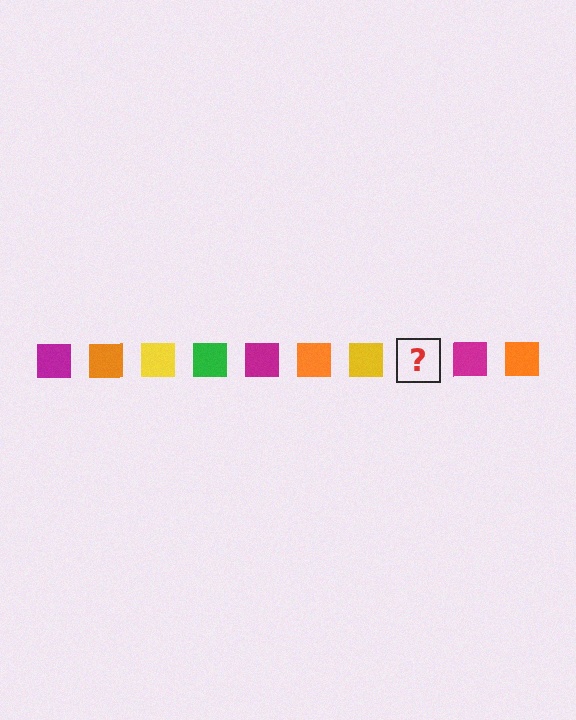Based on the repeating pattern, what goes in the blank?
The blank should be a green square.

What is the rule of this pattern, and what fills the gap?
The rule is that the pattern cycles through magenta, orange, yellow, green squares. The gap should be filled with a green square.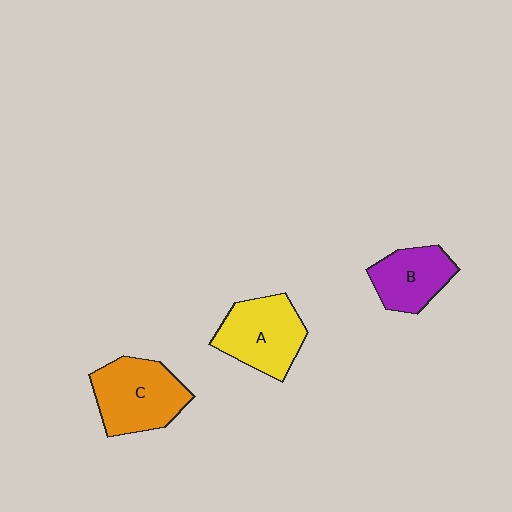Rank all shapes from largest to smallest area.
From largest to smallest: C (orange), A (yellow), B (purple).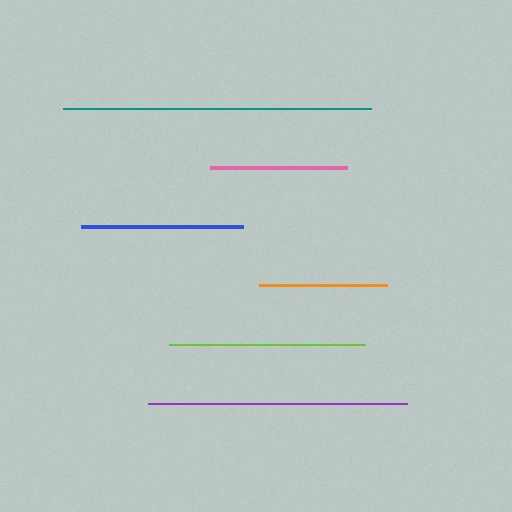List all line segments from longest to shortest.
From longest to shortest: teal, purple, lime, blue, pink, orange.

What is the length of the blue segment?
The blue segment is approximately 163 pixels long.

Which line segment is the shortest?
The orange line is the shortest at approximately 127 pixels.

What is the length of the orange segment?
The orange segment is approximately 127 pixels long.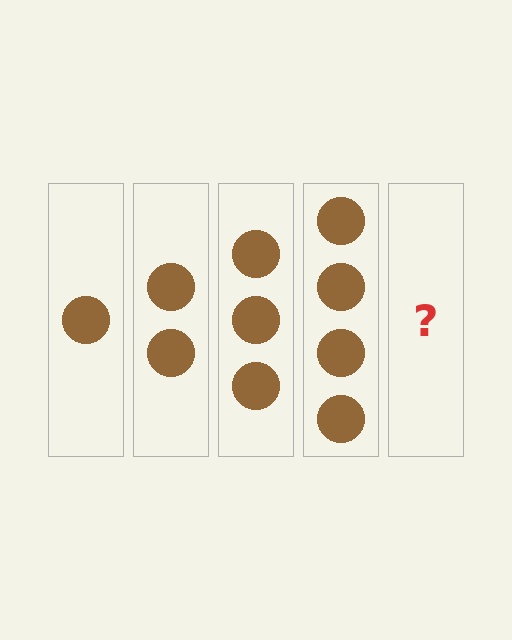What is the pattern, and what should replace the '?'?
The pattern is that each step adds one more circle. The '?' should be 5 circles.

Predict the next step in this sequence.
The next step is 5 circles.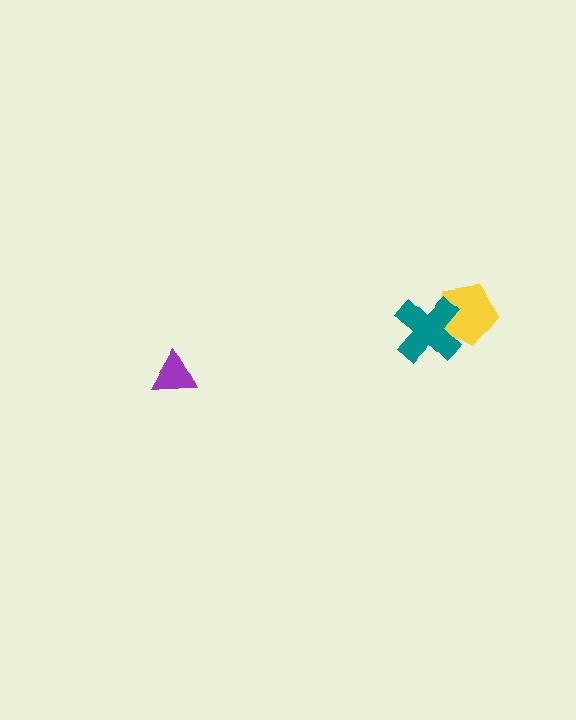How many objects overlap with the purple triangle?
0 objects overlap with the purple triangle.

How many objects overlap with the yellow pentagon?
1 object overlaps with the yellow pentagon.